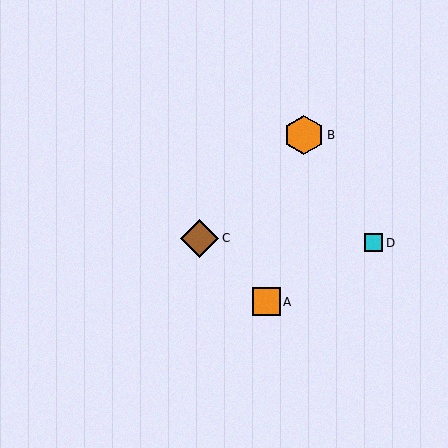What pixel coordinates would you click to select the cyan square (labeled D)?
Click at (374, 243) to select the cyan square D.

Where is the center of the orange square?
The center of the orange square is at (266, 302).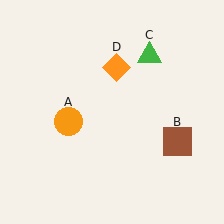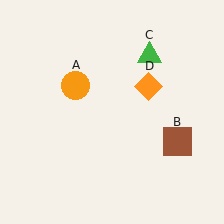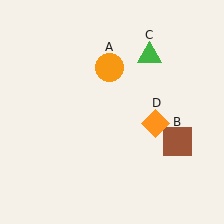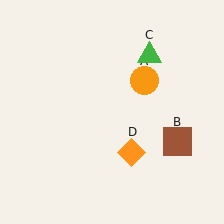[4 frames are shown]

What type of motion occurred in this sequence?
The orange circle (object A), orange diamond (object D) rotated clockwise around the center of the scene.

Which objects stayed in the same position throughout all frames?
Brown square (object B) and green triangle (object C) remained stationary.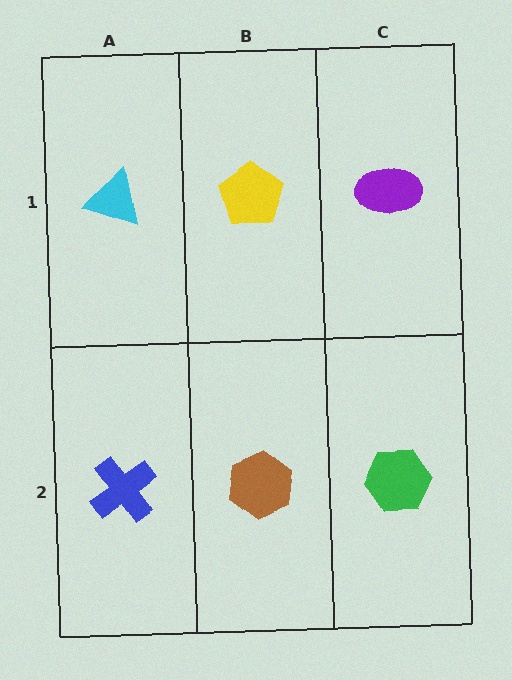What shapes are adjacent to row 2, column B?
A yellow pentagon (row 1, column B), a blue cross (row 2, column A), a green hexagon (row 2, column C).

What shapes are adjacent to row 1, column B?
A brown hexagon (row 2, column B), a cyan triangle (row 1, column A), a purple ellipse (row 1, column C).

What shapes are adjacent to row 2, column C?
A purple ellipse (row 1, column C), a brown hexagon (row 2, column B).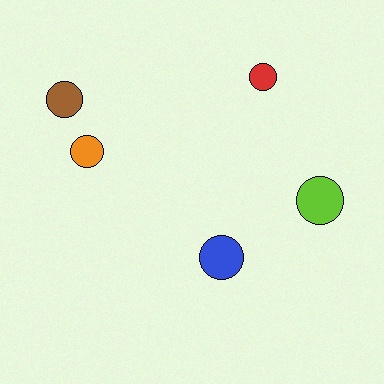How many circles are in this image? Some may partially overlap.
There are 5 circles.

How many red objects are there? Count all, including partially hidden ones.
There is 1 red object.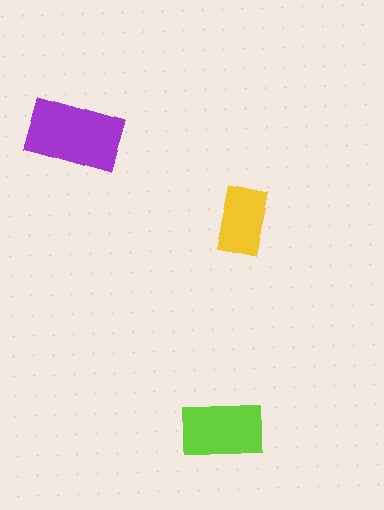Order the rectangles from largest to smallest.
the purple one, the lime one, the yellow one.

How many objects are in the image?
There are 3 objects in the image.